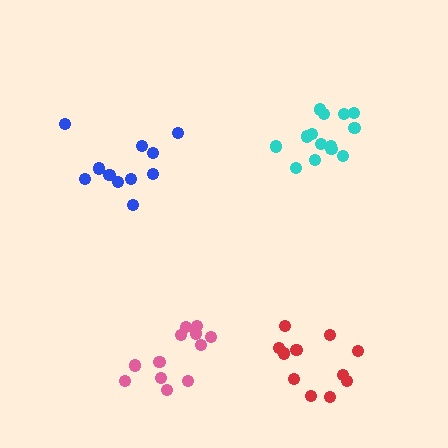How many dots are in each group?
Group 1: 14 dots, Group 2: 11 dots, Group 3: 12 dots, Group 4: 11 dots (48 total).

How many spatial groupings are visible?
There are 4 spatial groupings.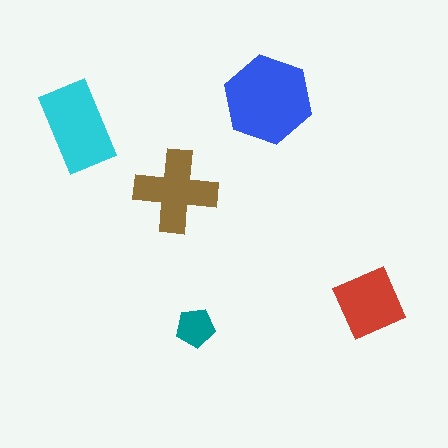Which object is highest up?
The blue hexagon is topmost.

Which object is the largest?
The blue hexagon.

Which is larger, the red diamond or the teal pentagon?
The red diamond.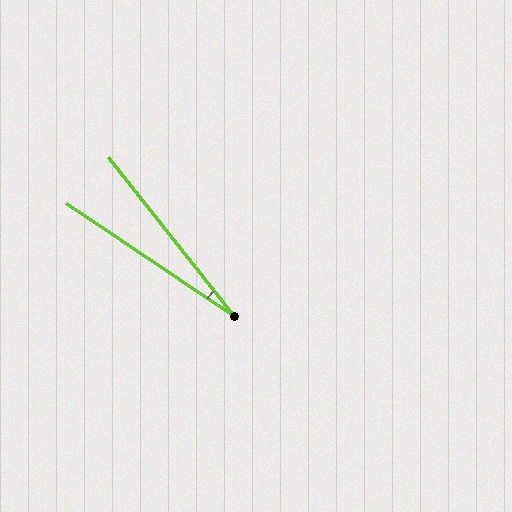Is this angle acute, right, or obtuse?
It is acute.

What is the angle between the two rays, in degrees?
Approximately 18 degrees.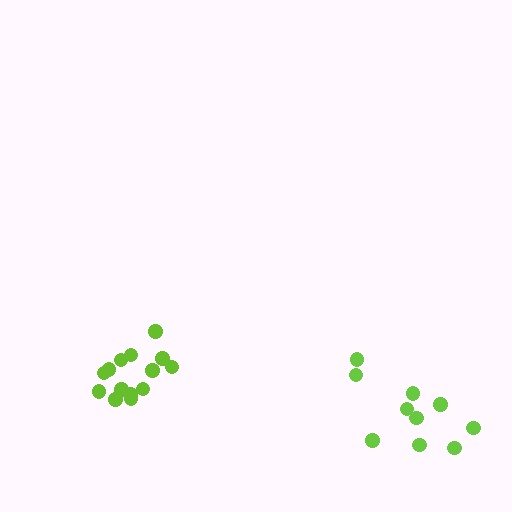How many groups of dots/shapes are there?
There are 2 groups.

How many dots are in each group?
Group 1: 14 dots, Group 2: 10 dots (24 total).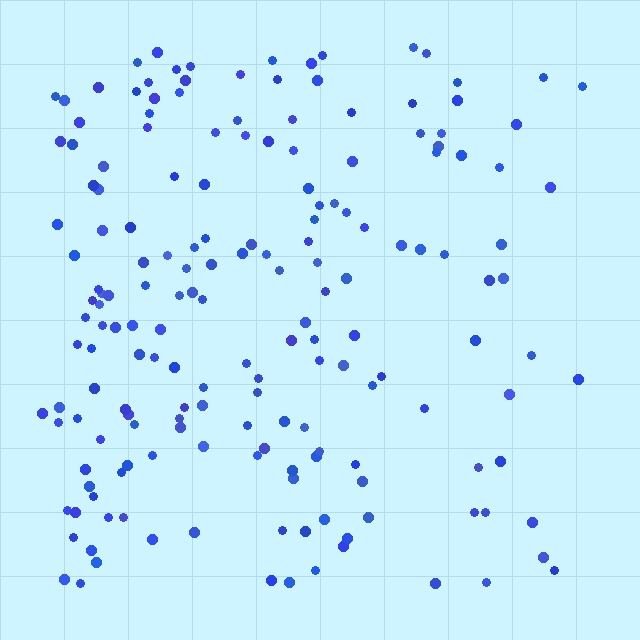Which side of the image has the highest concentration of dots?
The left.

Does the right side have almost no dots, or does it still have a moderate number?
Still a moderate number, just noticeably fewer than the left.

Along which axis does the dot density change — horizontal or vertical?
Horizontal.